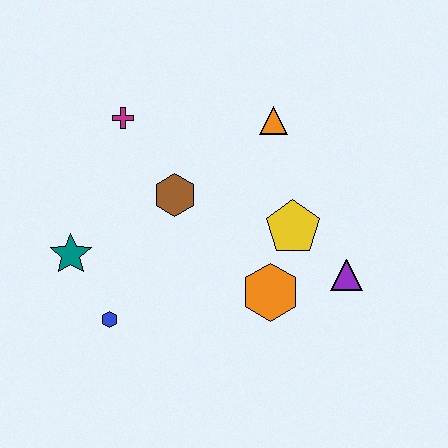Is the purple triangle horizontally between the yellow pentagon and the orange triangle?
No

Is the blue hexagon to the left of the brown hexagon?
Yes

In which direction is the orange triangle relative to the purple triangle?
The orange triangle is above the purple triangle.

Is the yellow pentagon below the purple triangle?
No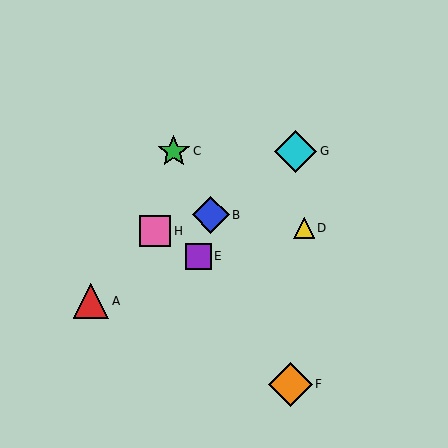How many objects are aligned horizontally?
2 objects (C, G) are aligned horizontally.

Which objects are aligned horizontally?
Objects C, G are aligned horizontally.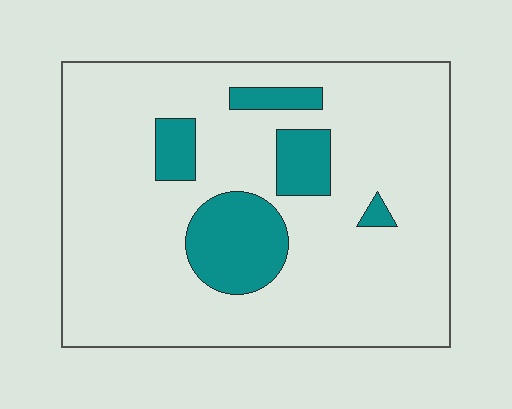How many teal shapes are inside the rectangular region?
5.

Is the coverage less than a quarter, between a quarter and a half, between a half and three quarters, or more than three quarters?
Less than a quarter.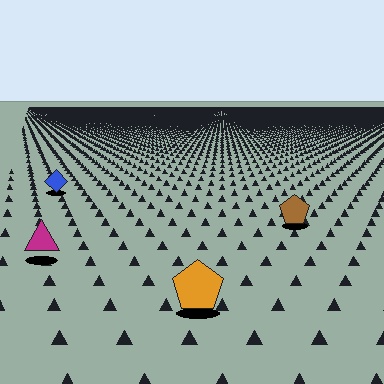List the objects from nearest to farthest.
From nearest to farthest: the orange pentagon, the magenta triangle, the brown pentagon, the blue diamond.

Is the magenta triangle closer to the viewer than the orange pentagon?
No. The orange pentagon is closer — you can tell from the texture gradient: the ground texture is coarser near it.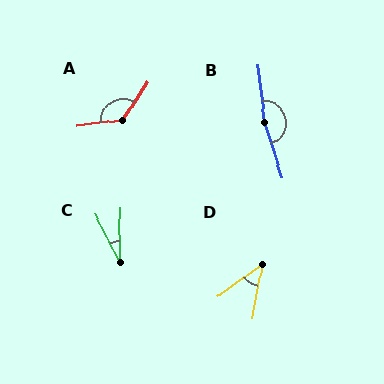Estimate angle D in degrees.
Approximately 43 degrees.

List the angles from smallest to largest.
C (27°), D (43°), A (130°), B (170°).